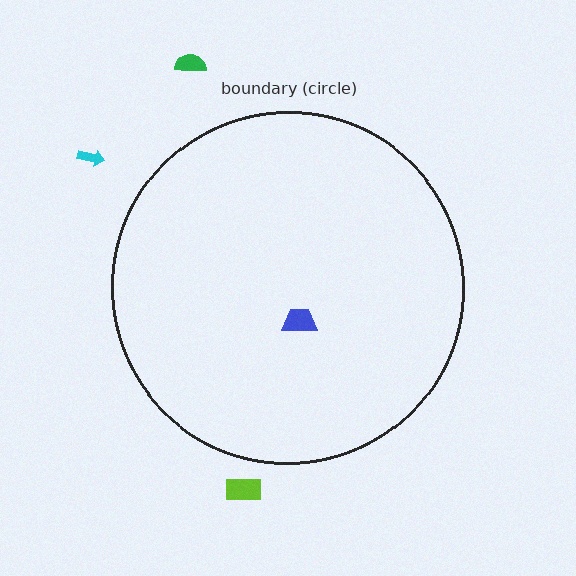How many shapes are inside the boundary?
1 inside, 3 outside.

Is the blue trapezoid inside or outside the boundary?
Inside.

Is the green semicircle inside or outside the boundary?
Outside.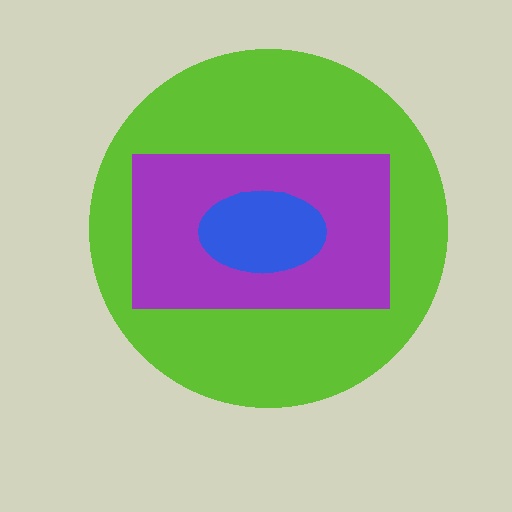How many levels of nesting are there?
3.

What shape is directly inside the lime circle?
The purple rectangle.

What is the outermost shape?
The lime circle.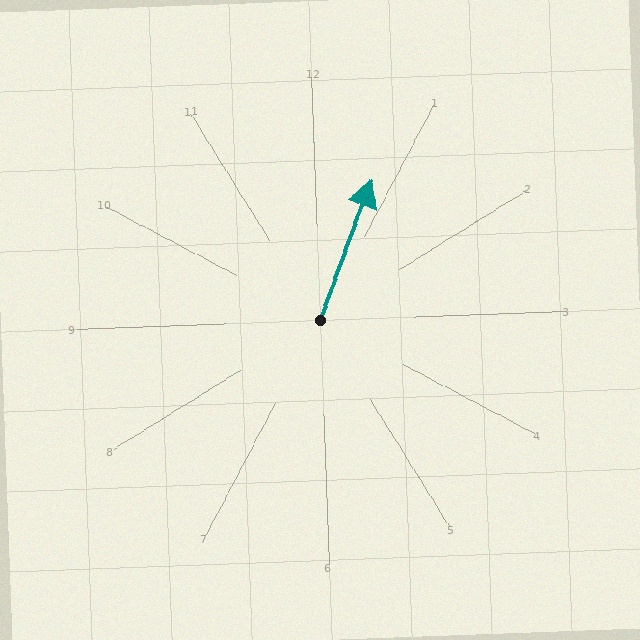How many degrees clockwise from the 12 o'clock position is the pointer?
Approximately 22 degrees.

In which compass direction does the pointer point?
North.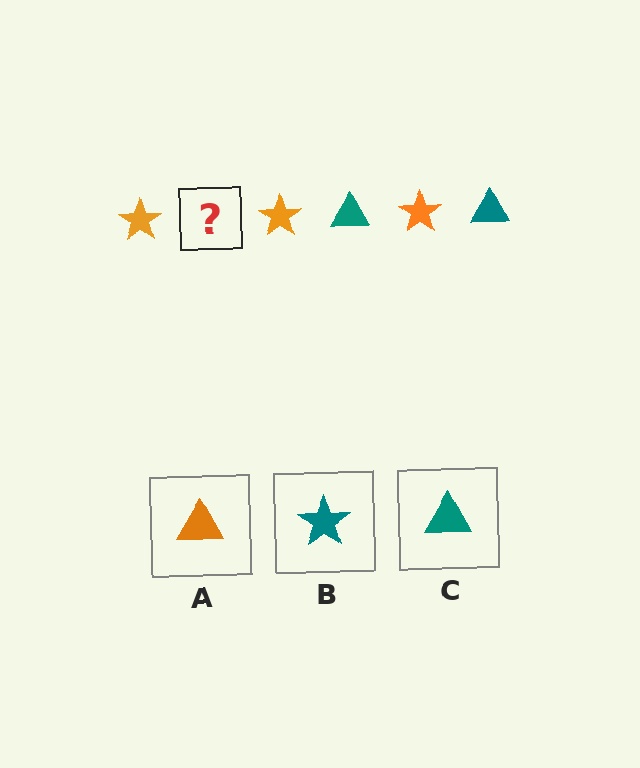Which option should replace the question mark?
Option C.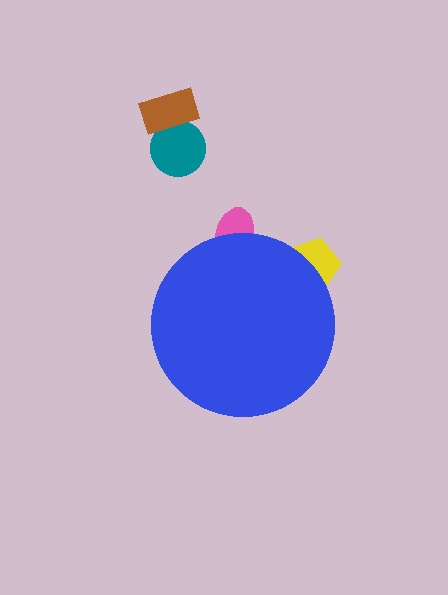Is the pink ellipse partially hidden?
Yes, the pink ellipse is partially hidden behind the blue circle.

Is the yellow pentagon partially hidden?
Yes, the yellow pentagon is partially hidden behind the blue circle.